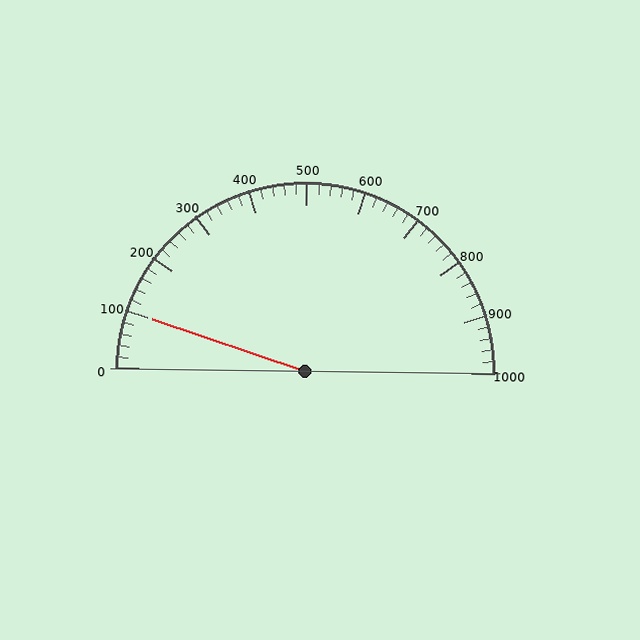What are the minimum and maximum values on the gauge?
The gauge ranges from 0 to 1000.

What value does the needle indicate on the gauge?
The needle indicates approximately 100.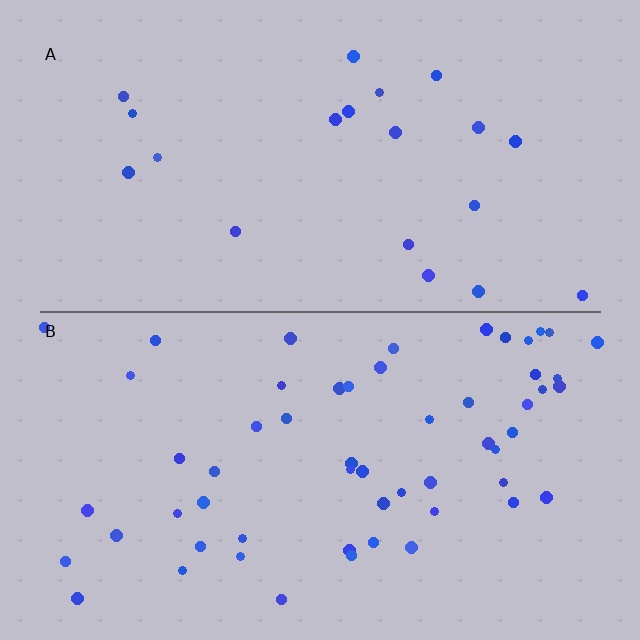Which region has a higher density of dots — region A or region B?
B (the bottom).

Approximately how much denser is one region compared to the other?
Approximately 2.8× — region B over region A.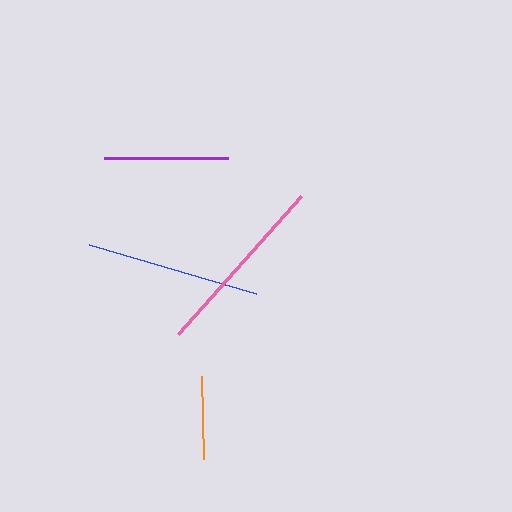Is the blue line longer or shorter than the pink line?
The pink line is longer than the blue line.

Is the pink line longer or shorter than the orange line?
The pink line is longer than the orange line.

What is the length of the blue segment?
The blue segment is approximately 174 pixels long.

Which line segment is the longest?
The pink line is the longest at approximately 185 pixels.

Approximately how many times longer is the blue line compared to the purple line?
The blue line is approximately 1.4 times the length of the purple line.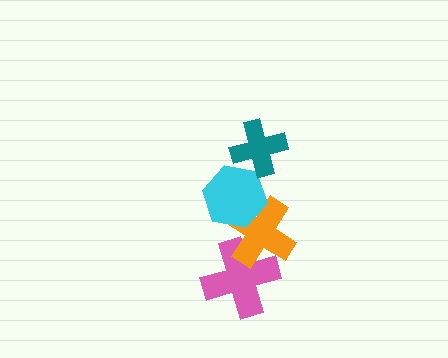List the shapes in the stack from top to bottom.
From top to bottom: the teal cross, the cyan hexagon, the orange cross, the pink cross.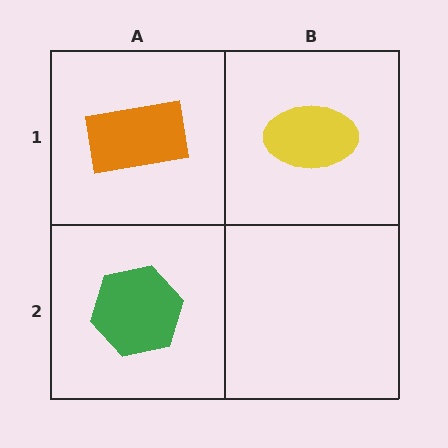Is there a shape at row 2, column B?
No, that cell is empty.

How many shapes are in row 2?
1 shape.